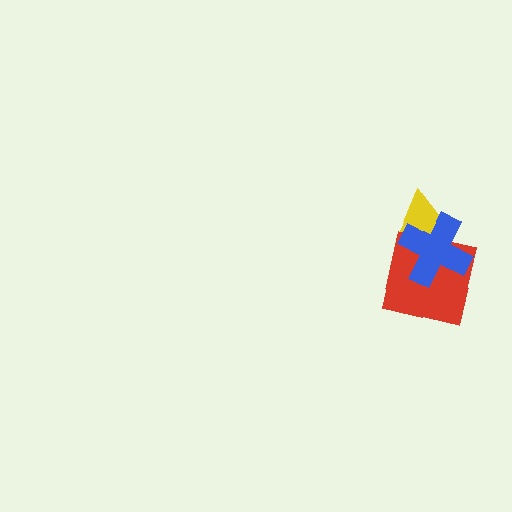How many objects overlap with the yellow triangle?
2 objects overlap with the yellow triangle.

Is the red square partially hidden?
Yes, it is partially covered by another shape.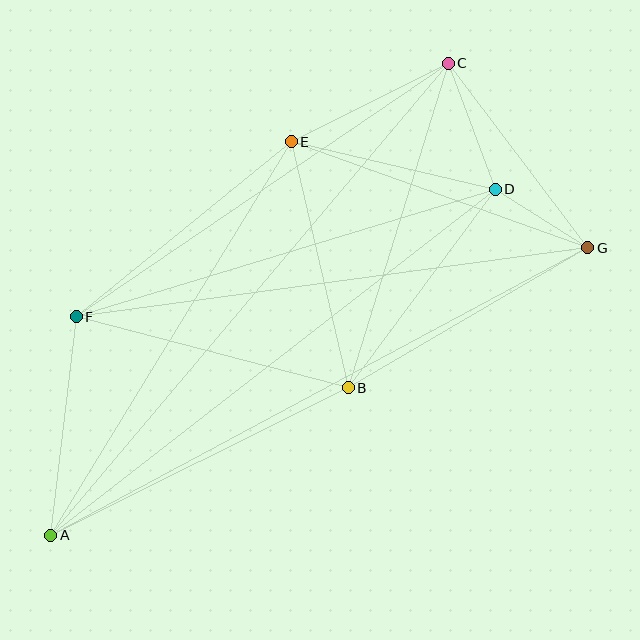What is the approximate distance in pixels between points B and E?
The distance between B and E is approximately 253 pixels.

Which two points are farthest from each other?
Points A and C are farthest from each other.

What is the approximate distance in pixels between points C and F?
The distance between C and F is approximately 450 pixels.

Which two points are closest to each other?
Points D and G are closest to each other.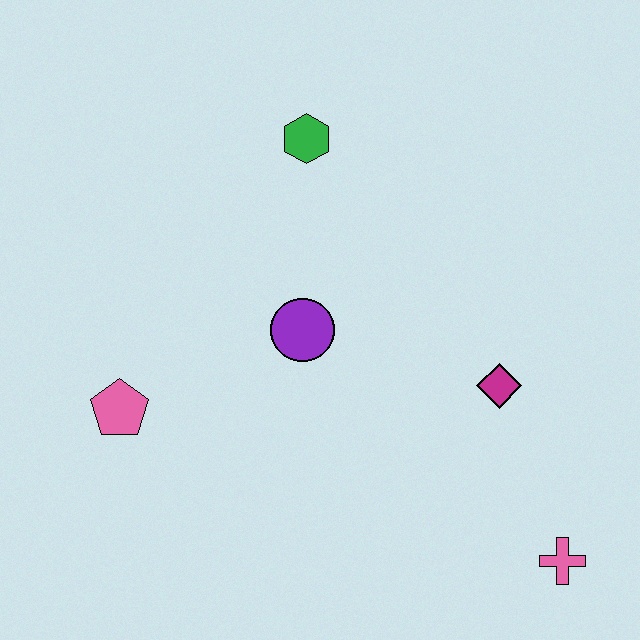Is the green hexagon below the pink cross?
No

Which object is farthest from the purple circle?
The pink cross is farthest from the purple circle.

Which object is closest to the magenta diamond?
The pink cross is closest to the magenta diamond.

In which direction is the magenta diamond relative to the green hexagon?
The magenta diamond is below the green hexagon.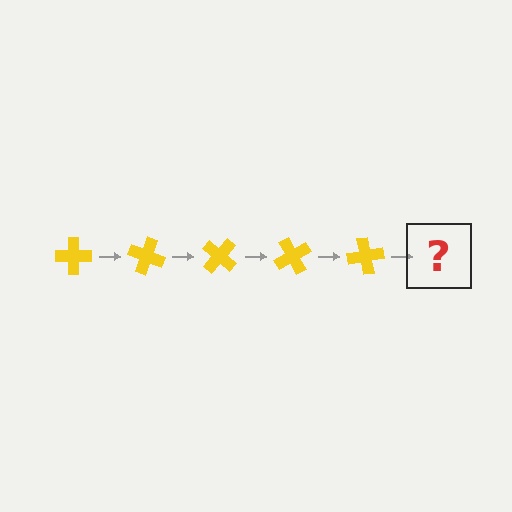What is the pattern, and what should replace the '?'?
The pattern is that the cross rotates 20 degrees each step. The '?' should be a yellow cross rotated 100 degrees.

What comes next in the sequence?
The next element should be a yellow cross rotated 100 degrees.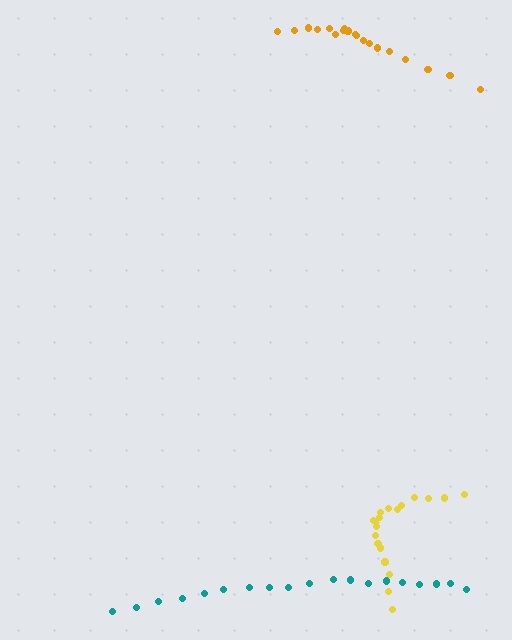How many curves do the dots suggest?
There are 3 distinct paths.